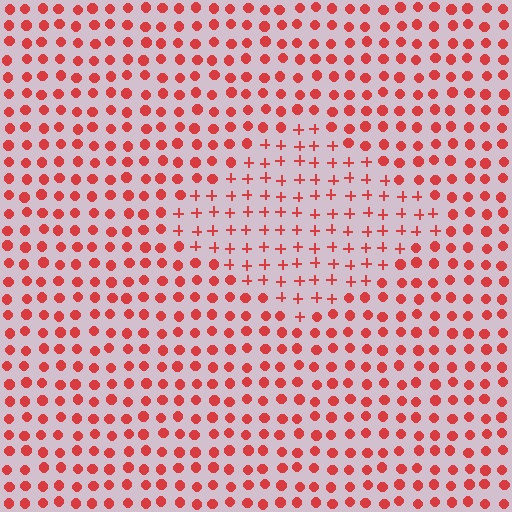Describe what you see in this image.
The image is filled with small red elements arranged in a uniform grid. A diamond-shaped region contains plus signs, while the surrounding area contains circles. The boundary is defined purely by the change in element shape.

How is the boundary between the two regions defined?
The boundary is defined by a change in element shape: plus signs inside vs. circles outside. All elements share the same color and spacing.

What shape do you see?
I see a diamond.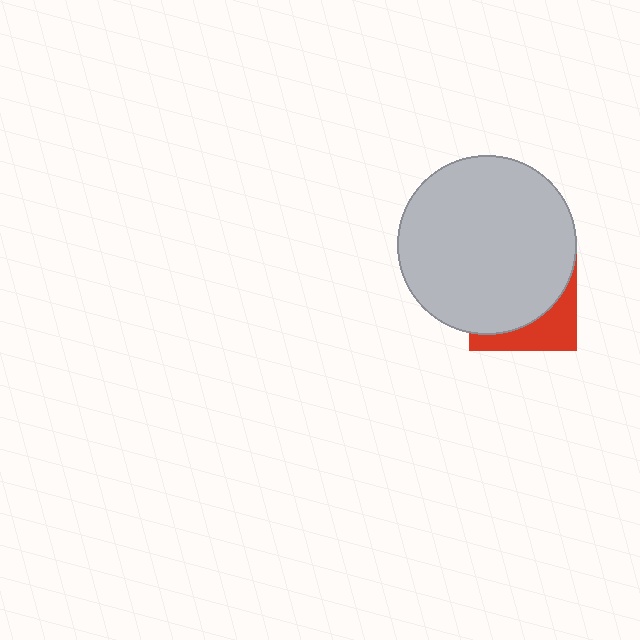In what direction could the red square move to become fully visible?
The red square could move down. That would shift it out from behind the light gray circle entirely.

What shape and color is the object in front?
The object in front is a light gray circle.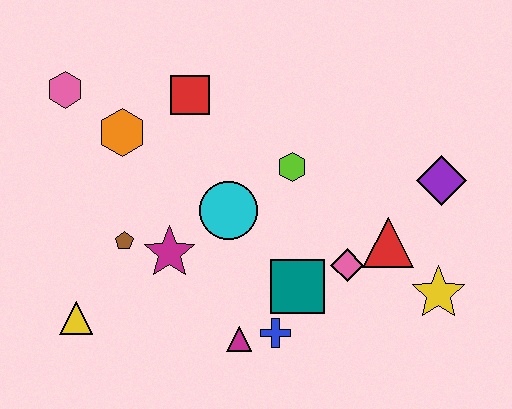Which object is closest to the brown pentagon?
The magenta star is closest to the brown pentagon.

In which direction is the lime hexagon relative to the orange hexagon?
The lime hexagon is to the right of the orange hexagon.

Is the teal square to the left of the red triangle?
Yes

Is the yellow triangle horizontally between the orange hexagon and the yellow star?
No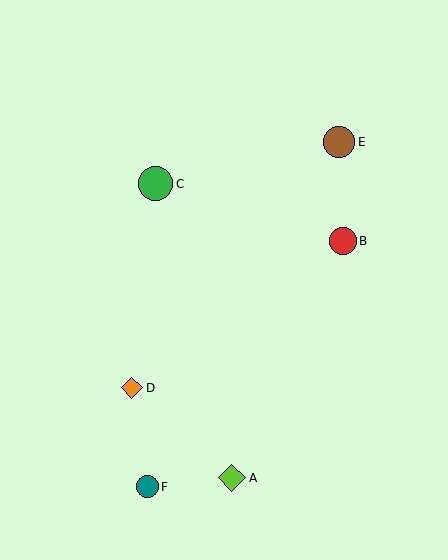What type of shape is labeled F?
Shape F is a teal circle.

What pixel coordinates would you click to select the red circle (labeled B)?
Click at (343, 241) to select the red circle B.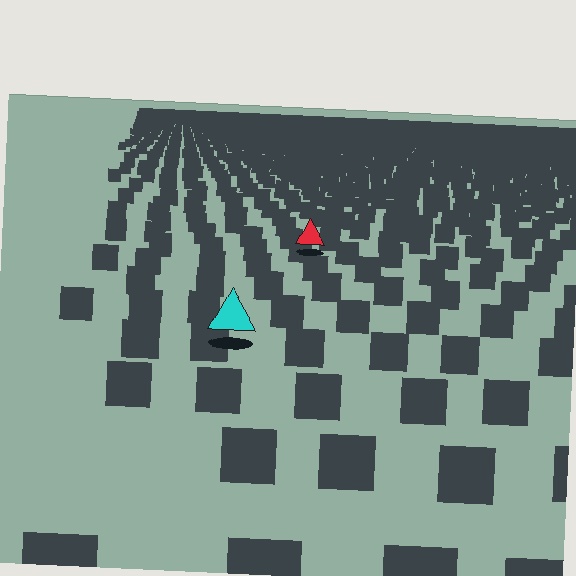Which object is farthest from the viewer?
The red triangle is farthest from the viewer. It appears smaller and the ground texture around it is denser.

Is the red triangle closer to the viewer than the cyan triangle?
No. The cyan triangle is closer — you can tell from the texture gradient: the ground texture is coarser near it.